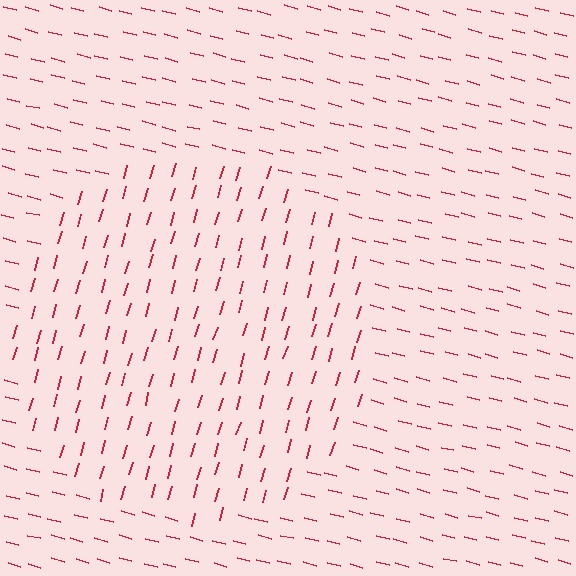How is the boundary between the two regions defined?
The boundary is defined purely by a change in line orientation (approximately 89 degrees difference). All lines are the same color and thickness.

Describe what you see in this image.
The image is filled with small red line segments. A circle region in the image has lines oriented differently from the surrounding lines, creating a visible texture boundary.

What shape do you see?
I see a circle.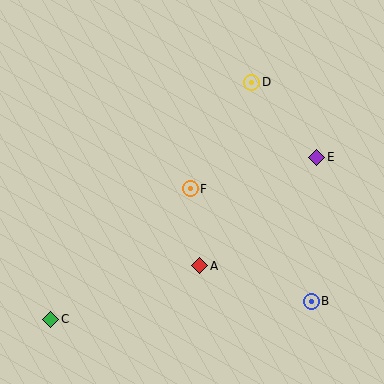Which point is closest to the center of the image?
Point F at (190, 189) is closest to the center.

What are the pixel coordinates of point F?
Point F is at (190, 189).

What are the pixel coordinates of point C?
Point C is at (51, 319).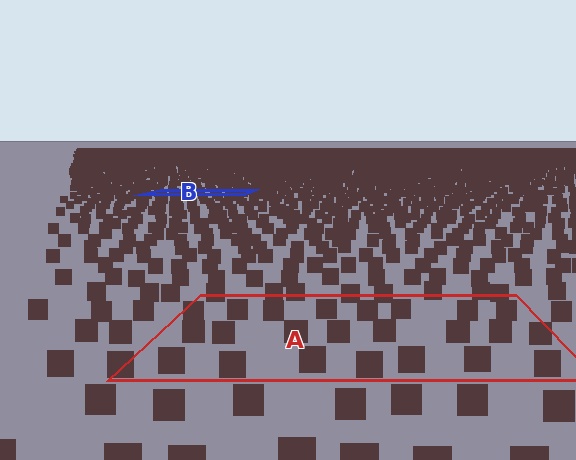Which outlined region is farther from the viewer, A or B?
Region B is farther from the viewer — the texture elements inside it appear smaller and more densely packed.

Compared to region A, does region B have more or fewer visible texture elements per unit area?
Region B has more texture elements per unit area — they are packed more densely because it is farther away.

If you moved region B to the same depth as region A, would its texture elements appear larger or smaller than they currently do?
They would appear larger. At a closer depth, the same texture elements are projected at a bigger on-screen size.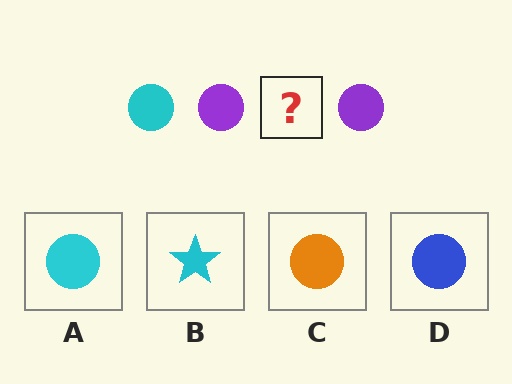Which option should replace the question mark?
Option A.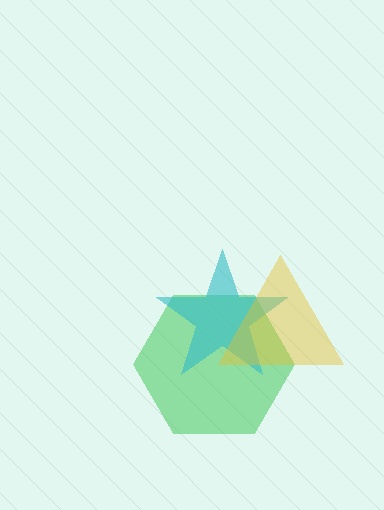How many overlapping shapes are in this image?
There are 3 overlapping shapes in the image.